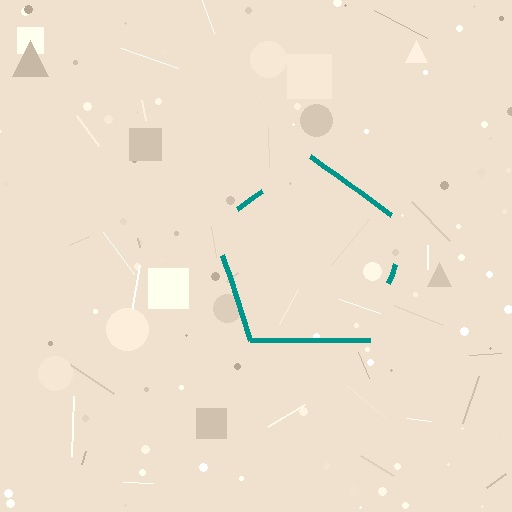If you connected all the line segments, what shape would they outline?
They would outline a pentagon.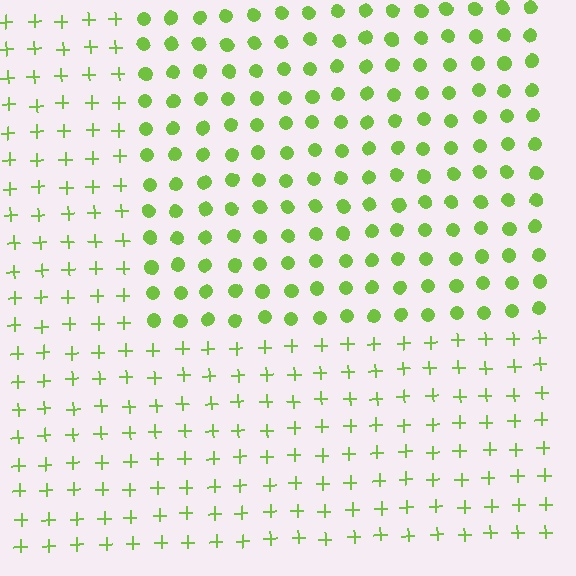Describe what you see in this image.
The image is filled with small lime elements arranged in a uniform grid. A rectangle-shaped region contains circles, while the surrounding area contains plus signs. The boundary is defined purely by the change in element shape.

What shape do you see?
I see a rectangle.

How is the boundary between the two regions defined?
The boundary is defined by a change in element shape: circles inside vs. plus signs outside. All elements share the same color and spacing.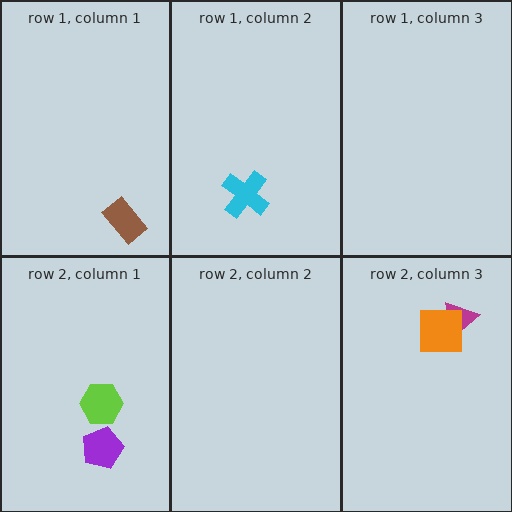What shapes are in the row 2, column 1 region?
The purple pentagon, the lime hexagon.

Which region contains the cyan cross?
The row 1, column 2 region.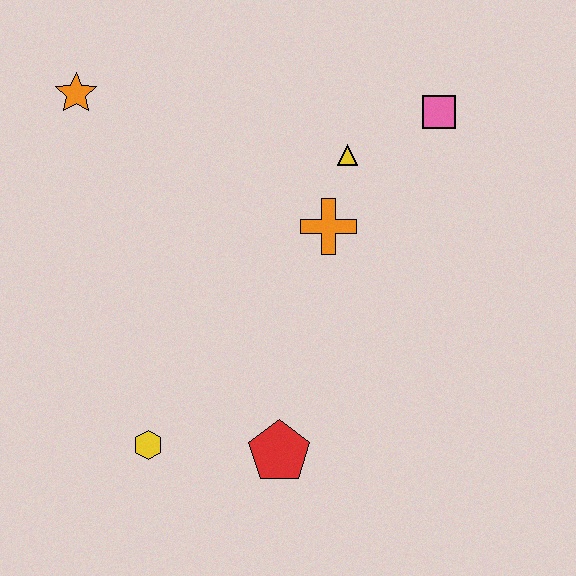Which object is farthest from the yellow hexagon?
The pink square is farthest from the yellow hexagon.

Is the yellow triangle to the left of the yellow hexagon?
No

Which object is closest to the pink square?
The yellow triangle is closest to the pink square.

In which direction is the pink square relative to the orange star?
The pink square is to the right of the orange star.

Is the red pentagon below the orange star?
Yes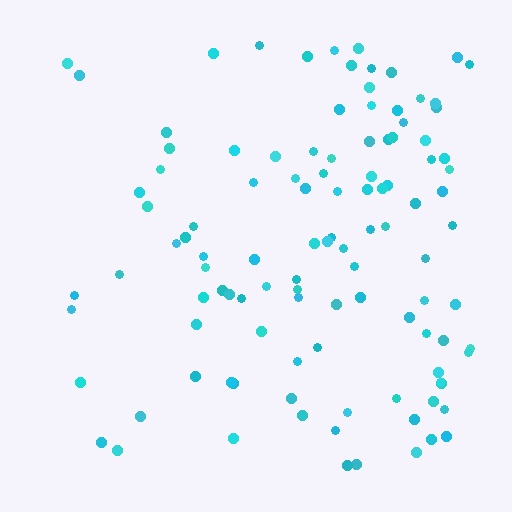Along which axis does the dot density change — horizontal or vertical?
Horizontal.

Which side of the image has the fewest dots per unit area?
The left.